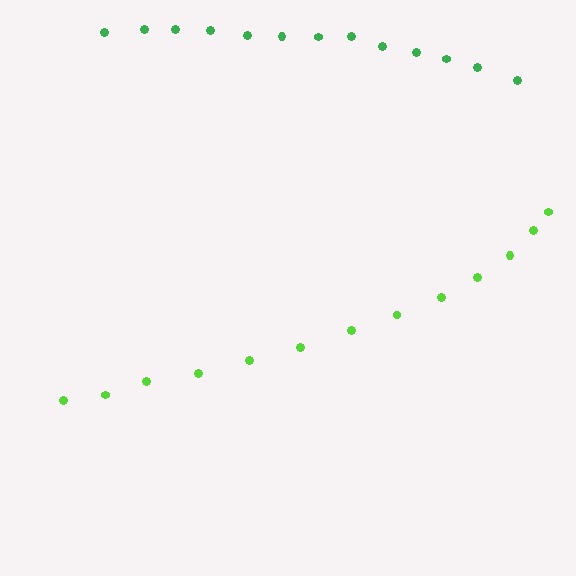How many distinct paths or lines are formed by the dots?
There are 2 distinct paths.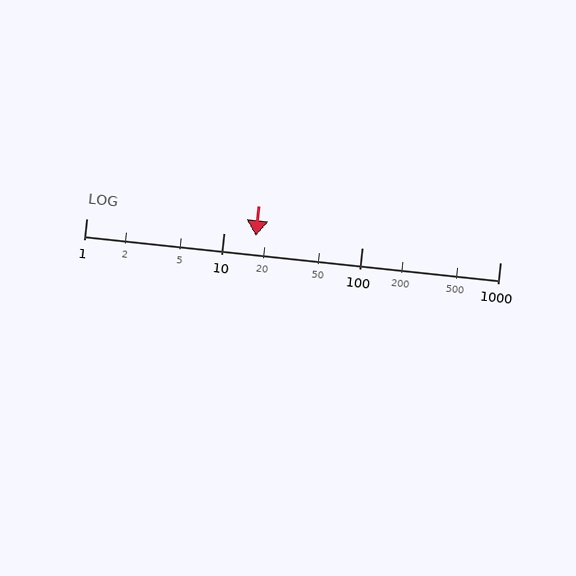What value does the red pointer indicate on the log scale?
The pointer indicates approximately 17.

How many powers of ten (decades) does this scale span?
The scale spans 3 decades, from 1 to 1000.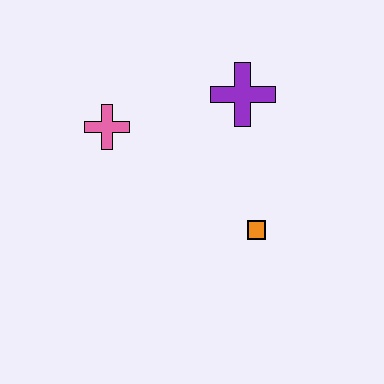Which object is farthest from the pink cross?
The orange square is farthest from the pink cross.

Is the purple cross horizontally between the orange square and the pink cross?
Yes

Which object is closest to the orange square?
The purple cross is closest to the orange square.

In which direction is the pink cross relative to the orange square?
The pink cross is to the left of the orange square.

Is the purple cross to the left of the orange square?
Yes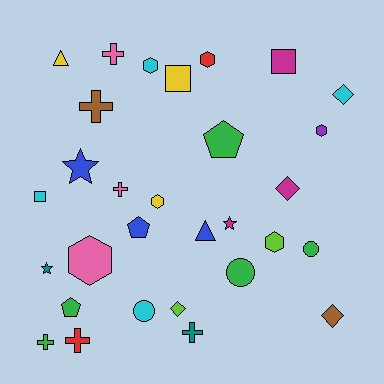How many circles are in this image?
There are 3 circles.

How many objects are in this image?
There are 30 objects.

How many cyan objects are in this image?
There are 4 cyan objects.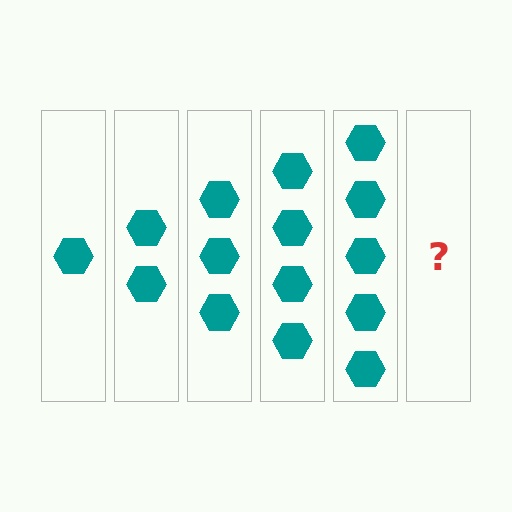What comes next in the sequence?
The next element should be 6 hexagons.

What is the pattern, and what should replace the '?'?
The pattern is that each step adds one more hexagon. The '?' should be 6 hexagons.